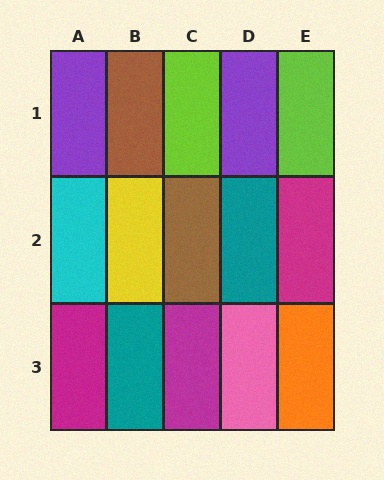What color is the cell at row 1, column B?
Brown.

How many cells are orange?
1 cell is orange.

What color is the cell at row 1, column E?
Lime.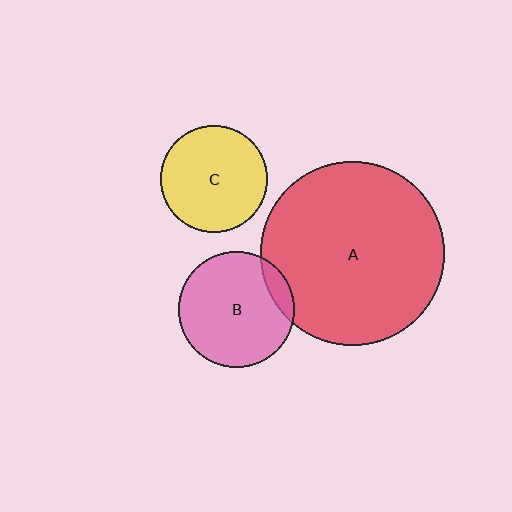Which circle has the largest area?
Circle A (red).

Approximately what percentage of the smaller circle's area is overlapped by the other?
Approximately 10%.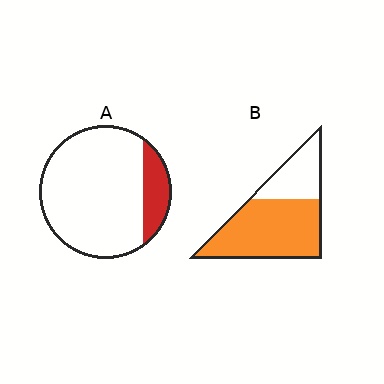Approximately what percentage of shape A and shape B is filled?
A is approximately 15% and B is approximately 70%.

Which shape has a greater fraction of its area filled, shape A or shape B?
Shape B.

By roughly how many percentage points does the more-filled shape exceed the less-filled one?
By roughly 55 percentage points (B over A).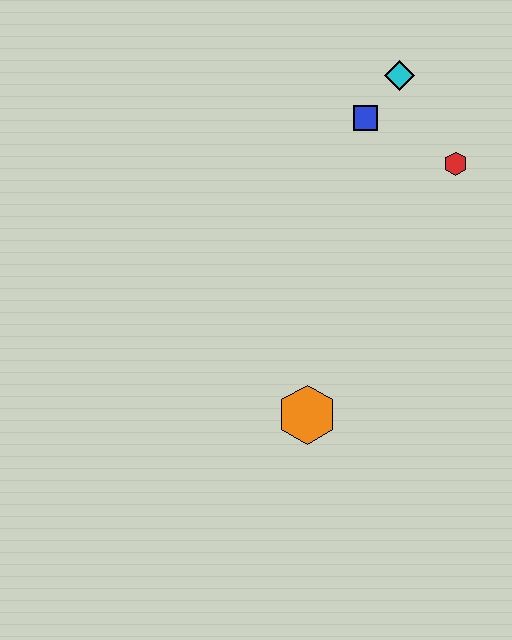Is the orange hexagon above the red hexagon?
No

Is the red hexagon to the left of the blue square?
No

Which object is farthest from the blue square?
The orange hexagon is farthest from the blue square.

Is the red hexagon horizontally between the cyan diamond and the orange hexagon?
No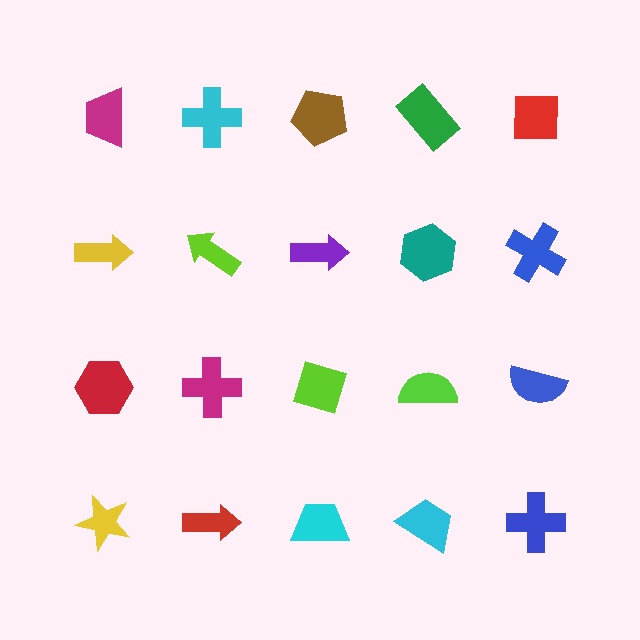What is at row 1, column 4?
A green rectangle.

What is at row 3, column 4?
A lime semicircle.